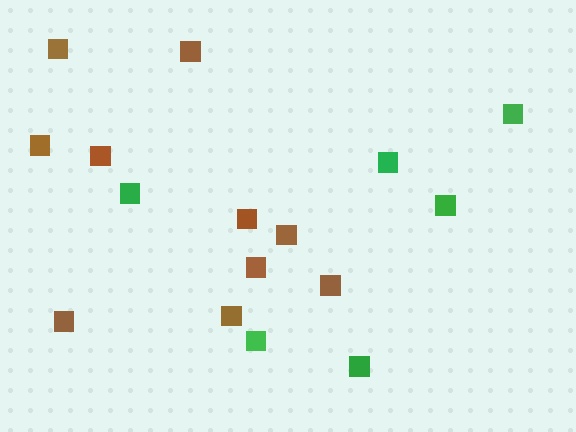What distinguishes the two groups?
There are 2 groups: one group of brown squares (10) and one group of green squares (6).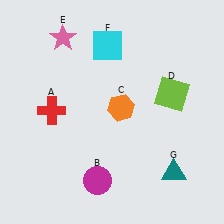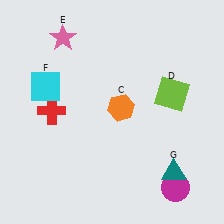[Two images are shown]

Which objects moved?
The objects that moved are: the magenta circle (B), the cyan square (F).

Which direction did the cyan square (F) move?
The cyan square (F) moved left.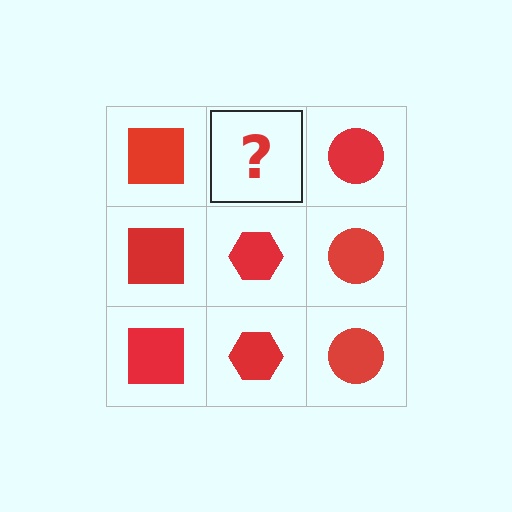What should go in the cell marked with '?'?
The missing cell should contain a red hexagon.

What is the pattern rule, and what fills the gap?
The rule is that each column has a consistent shape. The gap should be filled with a red hexagon.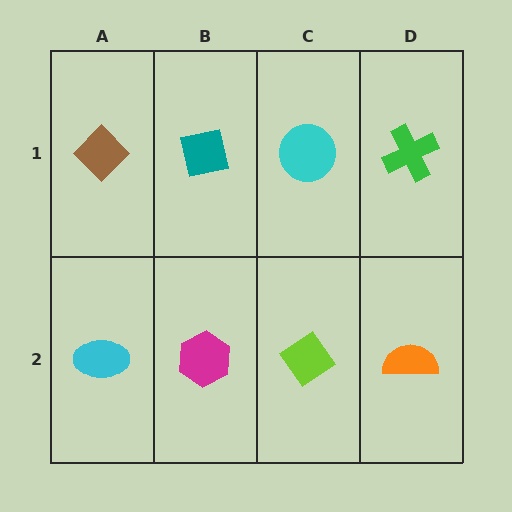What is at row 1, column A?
A brown diamond.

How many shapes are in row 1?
4 shapes.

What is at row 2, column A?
A cyan ellipse.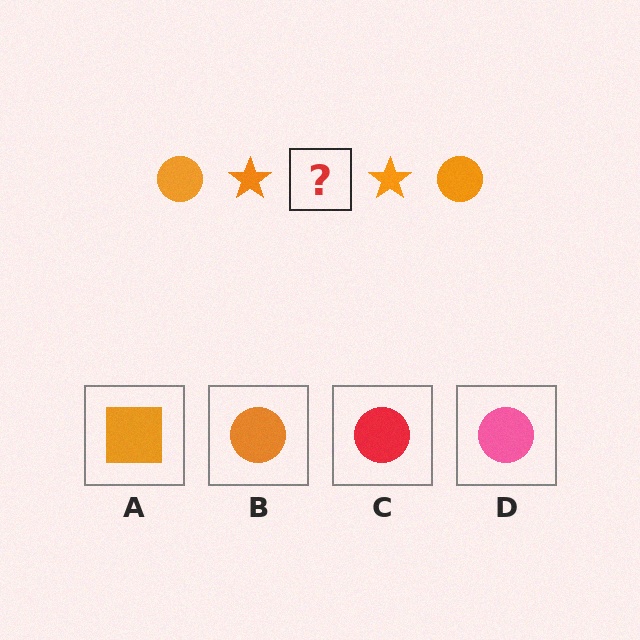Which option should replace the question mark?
Option B.